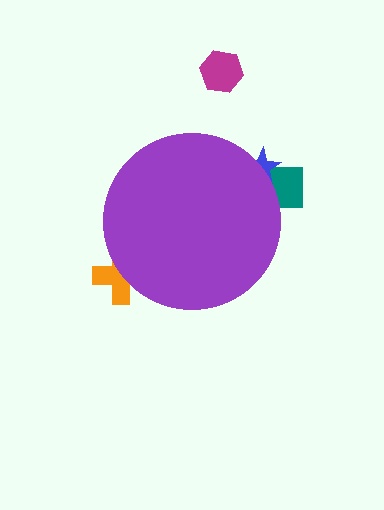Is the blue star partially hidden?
Yes, the blue star is partially hidden behind the purple circle.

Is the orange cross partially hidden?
Yes, the orange cross is partially hidden behind the purple circle.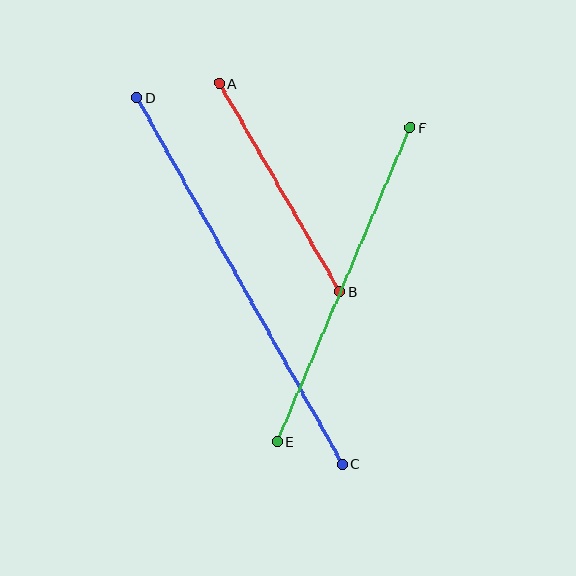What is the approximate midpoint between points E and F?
The midpoint is at approximately (344, 285) pixels.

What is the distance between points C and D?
The distance is approximately 420 pixels.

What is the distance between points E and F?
The distance is approximately 341 pixels.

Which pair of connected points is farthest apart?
Points C and D are farthest apart.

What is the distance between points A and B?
The distance is approximately 240 pixels.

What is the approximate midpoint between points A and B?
The midpoint is at approximately (279, 187) pixels.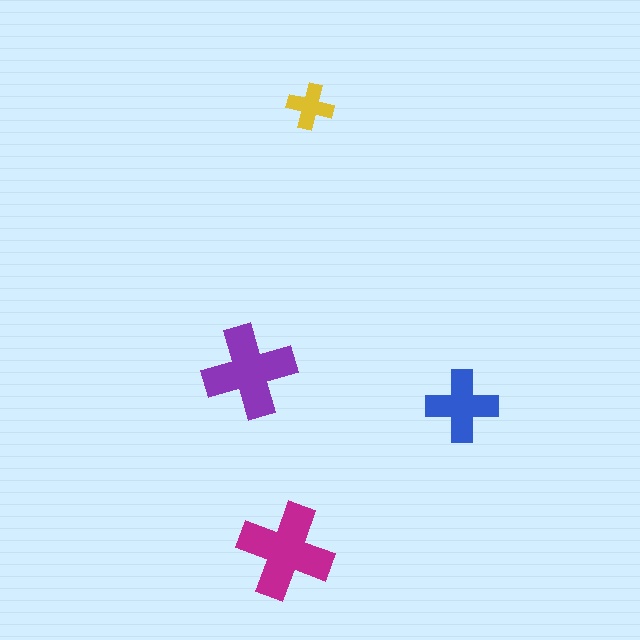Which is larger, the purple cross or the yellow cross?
The purple one.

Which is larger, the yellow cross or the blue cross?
The blue one.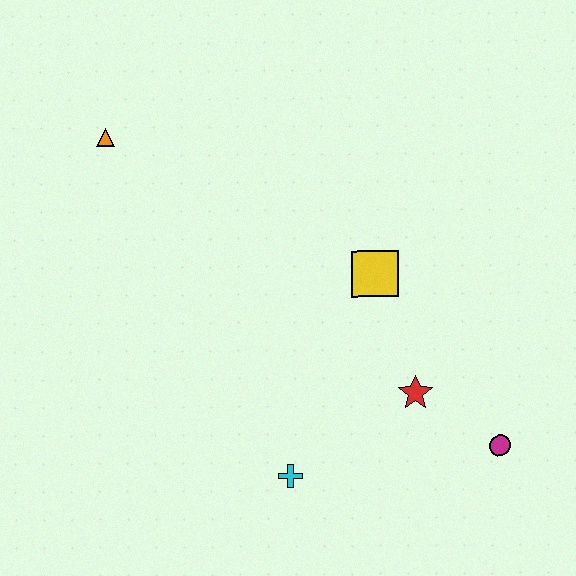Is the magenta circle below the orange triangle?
Yes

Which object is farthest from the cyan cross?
The orange triangle is farthest from the cyan cross.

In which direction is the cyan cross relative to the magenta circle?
The cyan cross is to the left of the magenta circle.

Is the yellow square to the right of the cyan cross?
Yes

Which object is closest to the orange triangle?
The yellow square is closest to the orange triangle.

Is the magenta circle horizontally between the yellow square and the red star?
No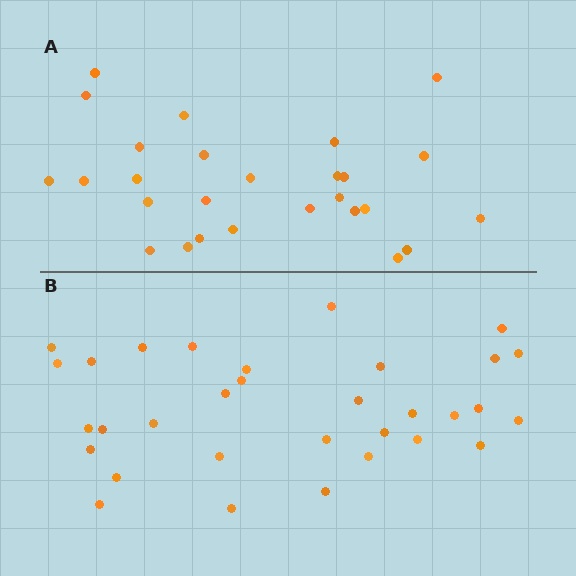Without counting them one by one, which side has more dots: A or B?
Region B (the bottom region) has more dots.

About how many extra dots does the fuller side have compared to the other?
Region B has about 5 more dots than region A.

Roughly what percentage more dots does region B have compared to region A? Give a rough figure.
About 20% more.